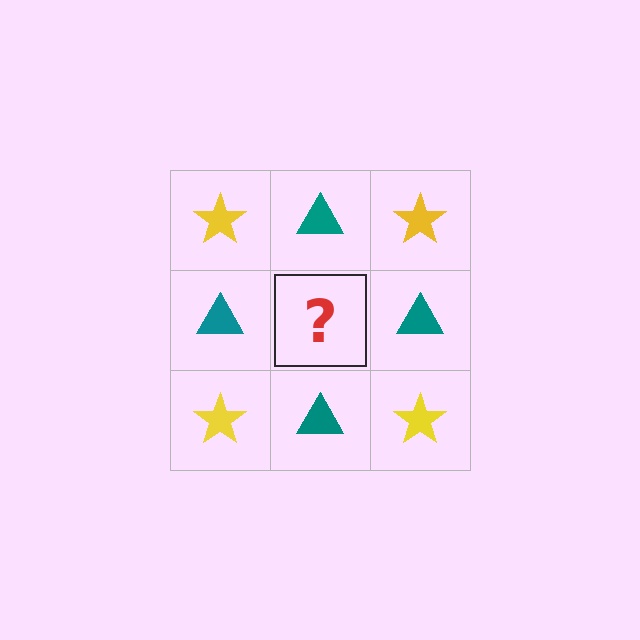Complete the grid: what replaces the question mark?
The question mark should be replaced with a yellow star.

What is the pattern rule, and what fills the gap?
The rule is that it alternates yellow star and teal triangle in a checkerboard pattern. The gap should be filled with a yellow star.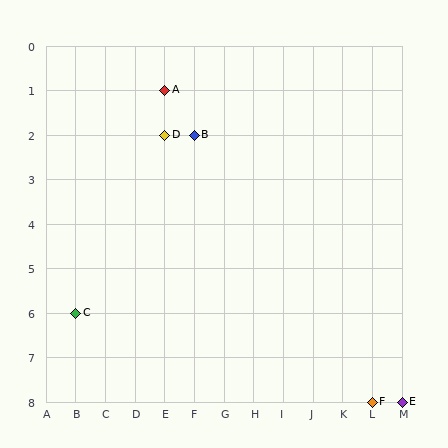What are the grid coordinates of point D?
Point D is at grid coordinates (E, 2).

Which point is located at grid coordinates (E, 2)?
Point D is at (E, 2).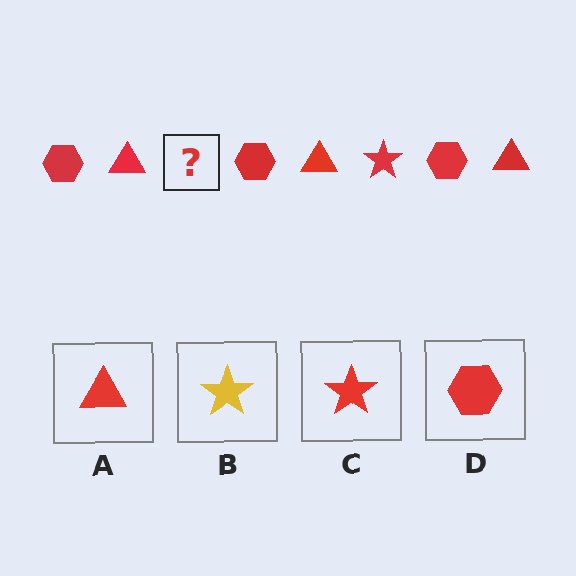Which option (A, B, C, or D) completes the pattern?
C.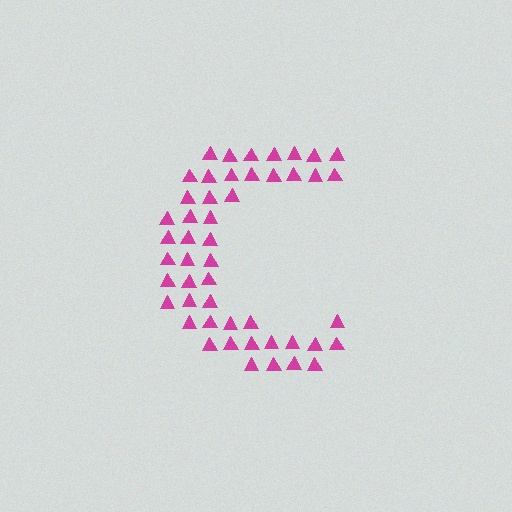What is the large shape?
The large shape is the letter C.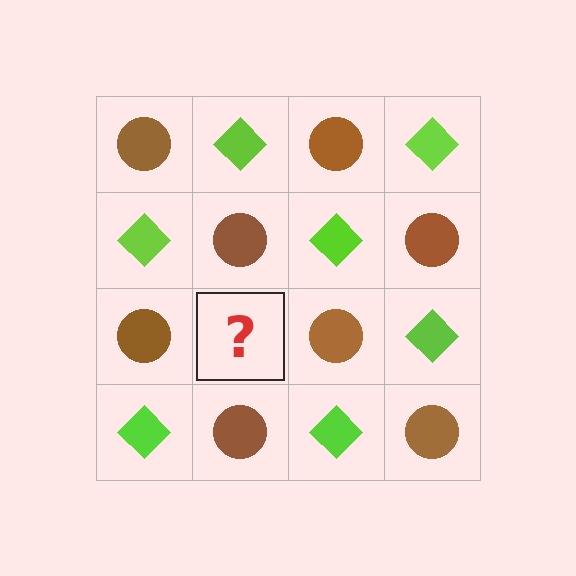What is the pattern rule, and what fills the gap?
The rule is that it alternates brown circle and lime diamond in a checkerboard pattern. The gap should be filled with a lime diamond.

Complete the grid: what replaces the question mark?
The question mark should be replaced with a lime diamond.